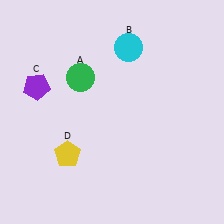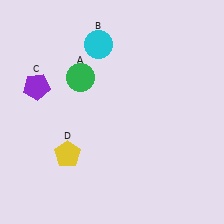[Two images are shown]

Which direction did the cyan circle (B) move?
The cyan circle (B) moved left.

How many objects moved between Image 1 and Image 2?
1 object moved between the two images.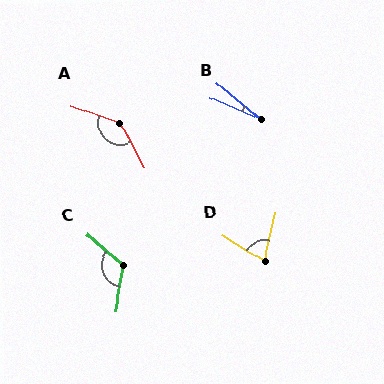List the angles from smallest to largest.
B (17°), D (71°), C (121°), A (137°).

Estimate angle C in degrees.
Approximately 121 degrees.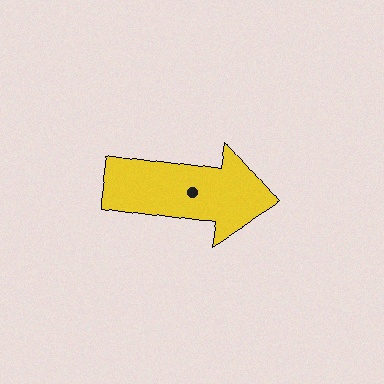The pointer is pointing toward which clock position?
Roughly 3 o'clock.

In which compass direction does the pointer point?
East.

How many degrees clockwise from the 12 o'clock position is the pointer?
Approximately 98 degrees.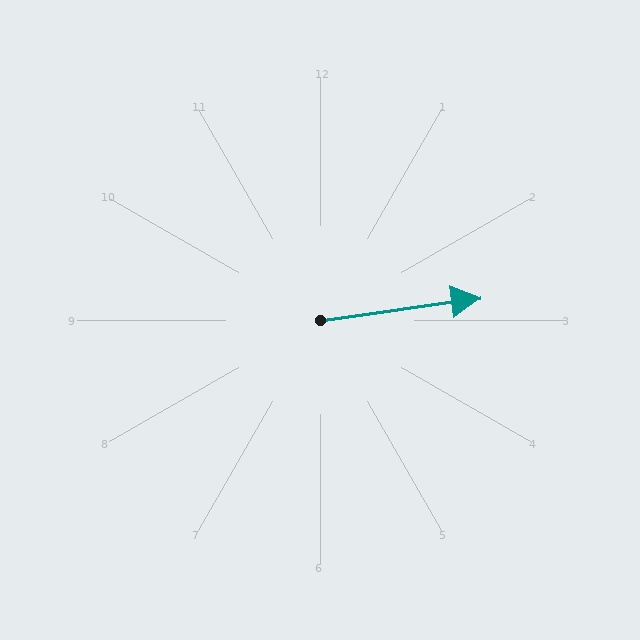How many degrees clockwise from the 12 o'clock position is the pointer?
Approximately 82 degrees.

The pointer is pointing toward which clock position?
Roughly 3 o'clock.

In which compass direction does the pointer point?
East.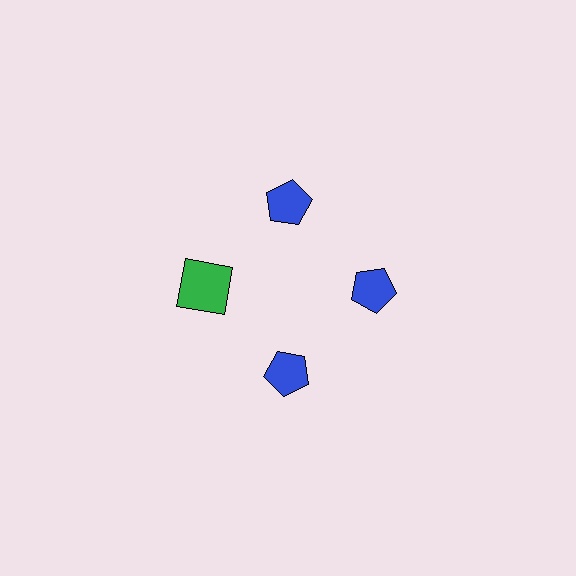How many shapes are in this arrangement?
There are 4 shapes arranged in a ring pattern.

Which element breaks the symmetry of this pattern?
The green square at roughly the 9 o'clock position breaks the symmetry. All other shapes are blue pentagons.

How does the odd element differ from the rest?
It differs in both color (green instead of blue) and shape (square instead of pentagon).